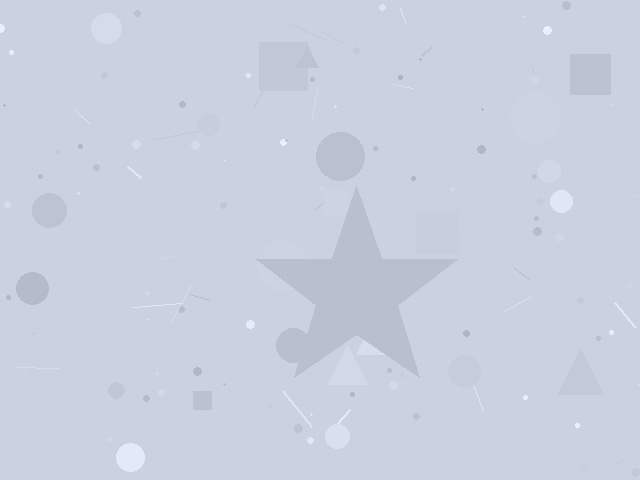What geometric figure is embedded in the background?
A star is embedded in the background.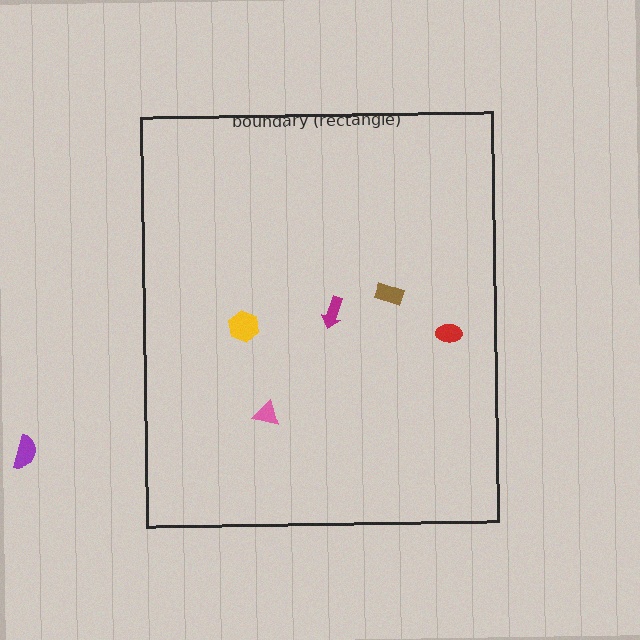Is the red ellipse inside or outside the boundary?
Inside.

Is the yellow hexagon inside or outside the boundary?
Inside.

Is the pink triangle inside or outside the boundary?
Inside.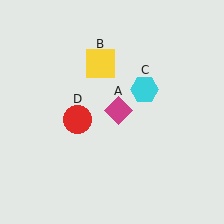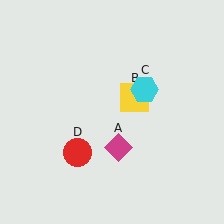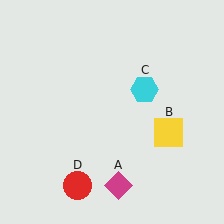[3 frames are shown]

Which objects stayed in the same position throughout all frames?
Cyan hexagon (object C) remained stationary.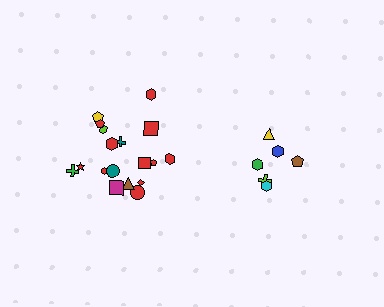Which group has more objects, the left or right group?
The left group.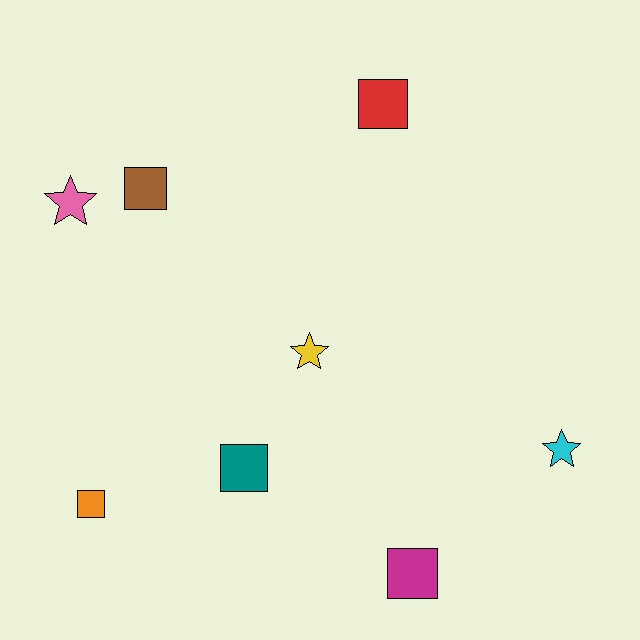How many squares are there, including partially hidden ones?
There are 5 squares.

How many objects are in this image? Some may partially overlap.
There are 8 objects.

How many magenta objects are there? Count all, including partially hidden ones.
There is 1 magenta object.